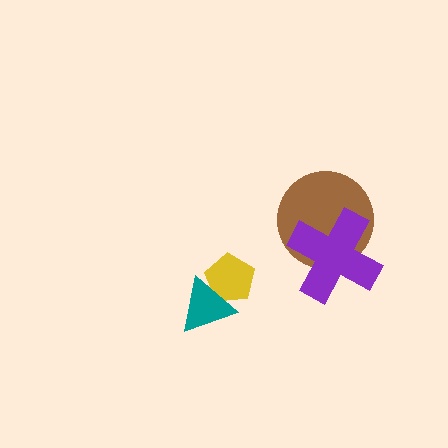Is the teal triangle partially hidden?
No, no other shape covers it.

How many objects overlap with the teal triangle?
1 object overlaps with the teal triangle.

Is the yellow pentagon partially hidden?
Yes, it is partially covered by another shape.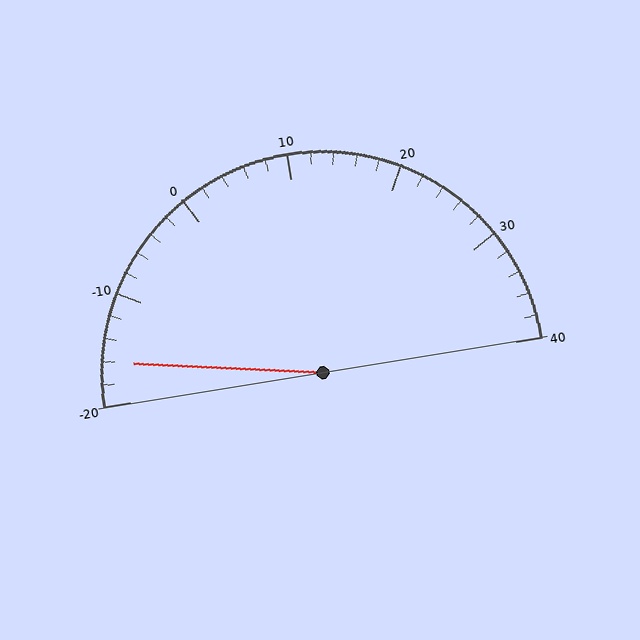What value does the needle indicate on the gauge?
The needle indicates approximately -16.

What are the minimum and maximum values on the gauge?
The gauge ranges from -20 to 40.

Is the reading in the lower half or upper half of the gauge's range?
The reading is in the lower half of the range (-20 to 40).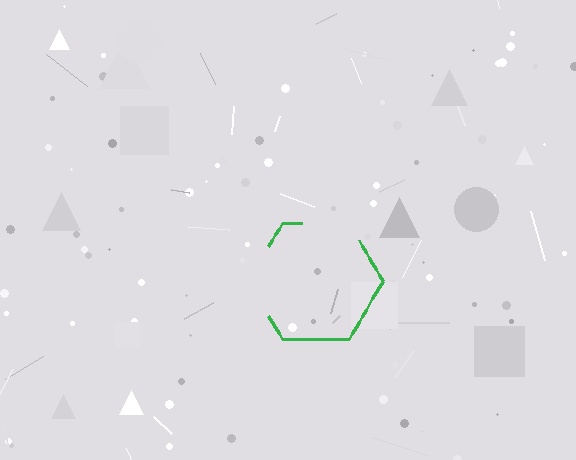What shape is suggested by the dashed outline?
The dashed outline suggests a hexagon.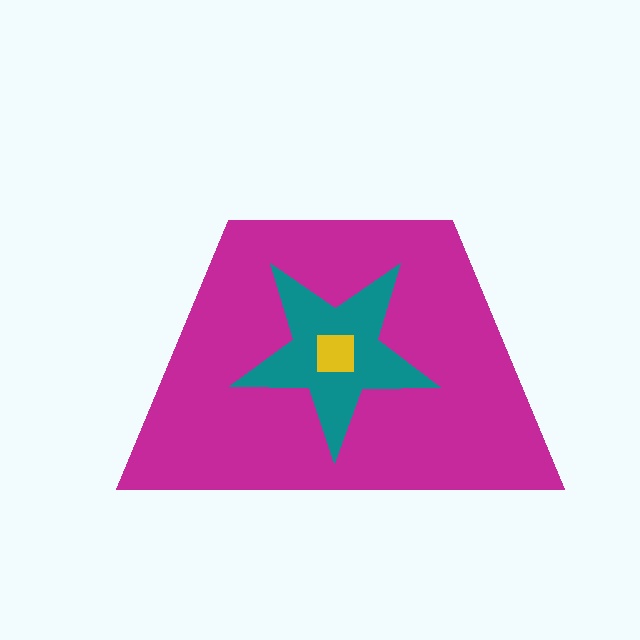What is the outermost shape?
The magenta trapezoid.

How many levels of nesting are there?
3.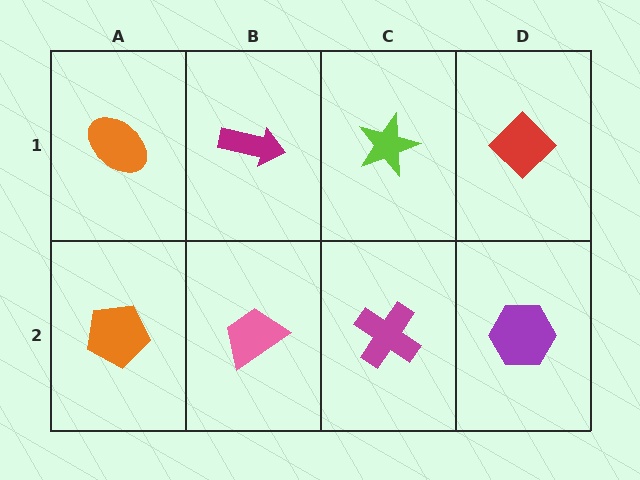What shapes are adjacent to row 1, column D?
A purple hexagon (row 2, column D), a lime star (row 1, column C).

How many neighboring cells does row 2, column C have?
3.